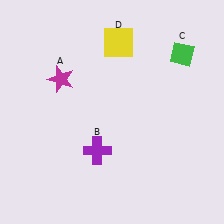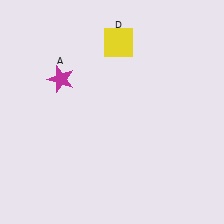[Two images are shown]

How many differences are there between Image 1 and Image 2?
There are 2 differences between the two images.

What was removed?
The green diamond (C), the purple cross (B) were removed in Image 2.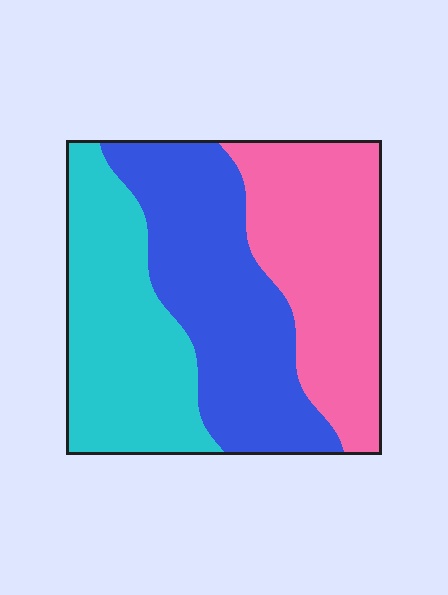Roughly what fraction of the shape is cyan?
Cyan covers about 30% of the shape.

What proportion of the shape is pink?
Pink takes up between a sixth and a third of the shape.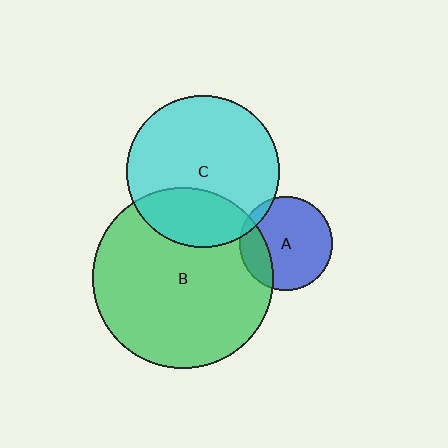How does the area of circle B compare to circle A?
Approximately 3.7 times.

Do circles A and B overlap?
Yes.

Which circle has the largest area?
Circle B (green).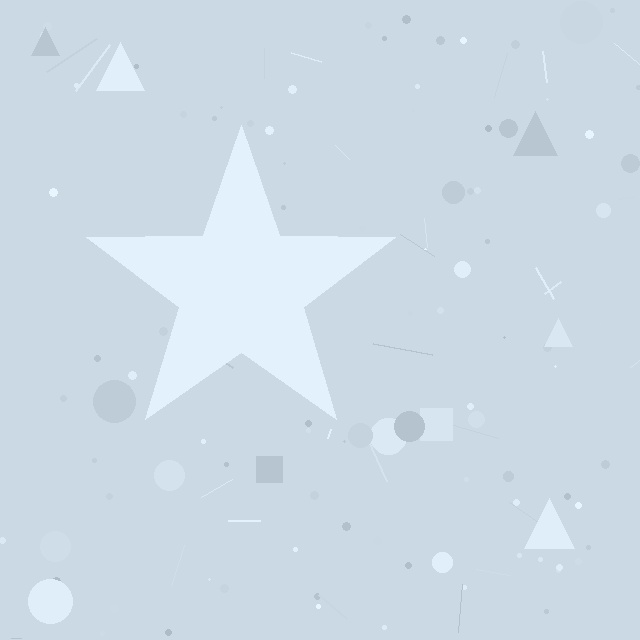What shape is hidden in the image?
A star is hidden in the image.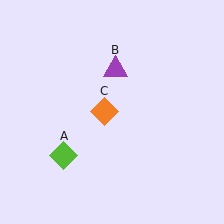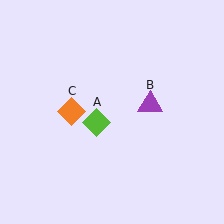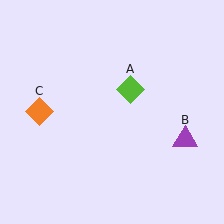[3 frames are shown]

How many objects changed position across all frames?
3 objects changed position: lime diamond (object A), purple triangle (object B), orange diamond (object C).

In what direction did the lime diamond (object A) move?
The lime diamond (object A) moved up and to the right.